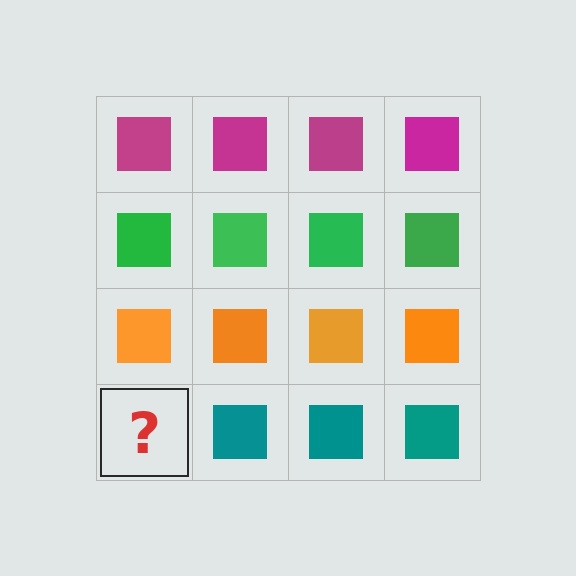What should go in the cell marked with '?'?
The missing cell should contain a teal square.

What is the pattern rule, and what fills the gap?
The rule is that each row has a consistent color. The gap should be filled with a teal square.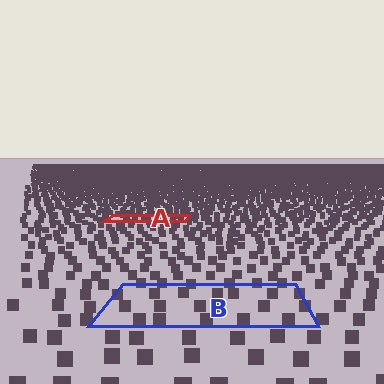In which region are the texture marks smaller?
The texture marks are smaller in region A, because it is farther away.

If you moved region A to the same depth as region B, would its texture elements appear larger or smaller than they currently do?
They would appear larger. At a closer depth, the same texture elements are projected at a bigger on-screen size.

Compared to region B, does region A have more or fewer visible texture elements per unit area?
Region A has more texture elements per unit area — they are packed more densely because it is farther away.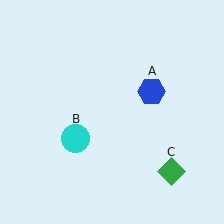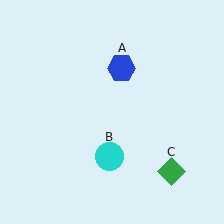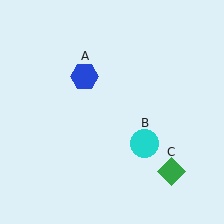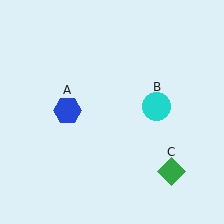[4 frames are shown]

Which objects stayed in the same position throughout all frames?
Green diamond (object C) remained stationary.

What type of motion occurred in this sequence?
The blue hexagon (object A), cyan circle (object B) rotated counterclockwise around the center of the scene.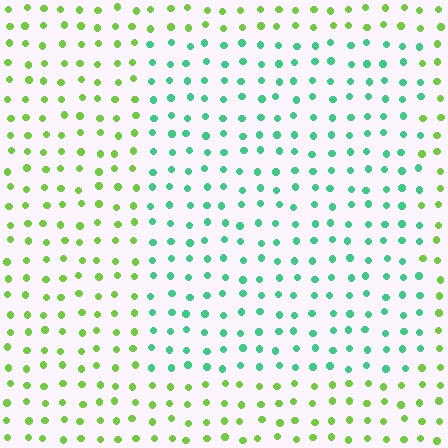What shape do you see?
I see a rectangle.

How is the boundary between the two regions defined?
The boundary is defined purely by a slight shift in hue (about 52 degrees). Spacing, size, and orientation are identical on both sides.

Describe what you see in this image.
The image is filled with small lime elements in a uniform arrangement. A rectangle-shaped region is visible where the elements are tinted to a slightly different hue, forming a subtle color boundary.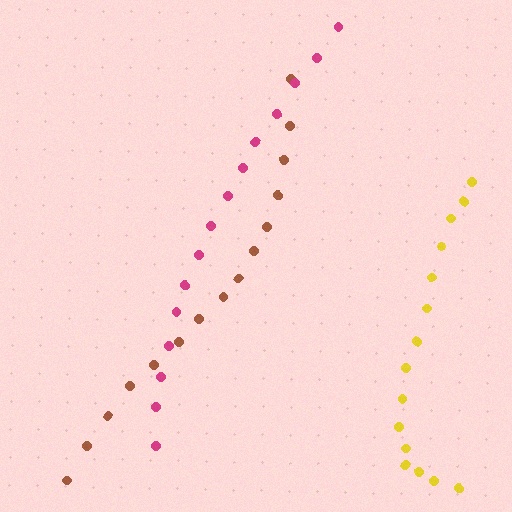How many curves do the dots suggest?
There are 3 distinct paths.